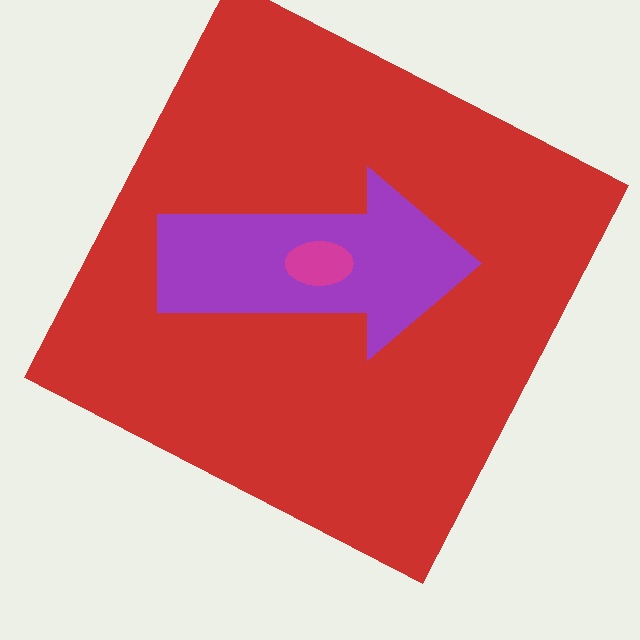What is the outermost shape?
The red square.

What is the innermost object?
The magenta ellipse.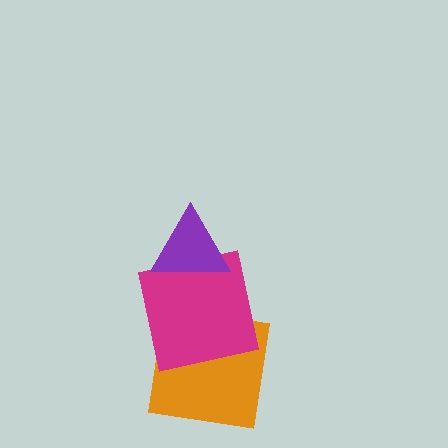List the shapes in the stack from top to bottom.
From top to bottom: the purple triangle, the magenta square, the orange square.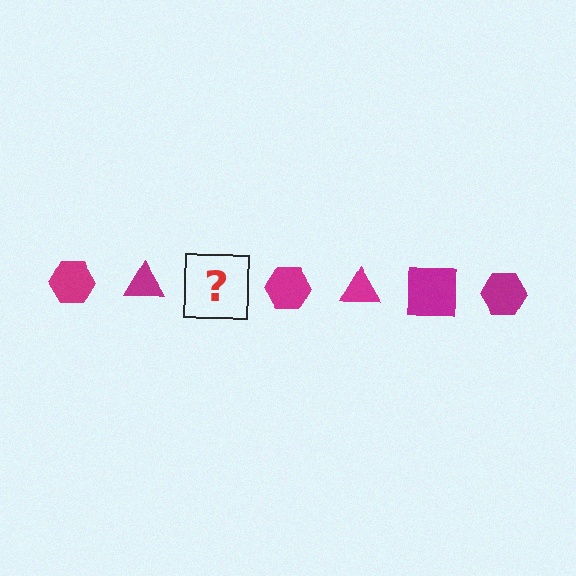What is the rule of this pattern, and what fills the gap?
The rule is that the pattern cycles through hexagon, triangle, square shapes in magenta. The gap should be filled with a magenta square.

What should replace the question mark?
The question mark should be replaced with a magenta square.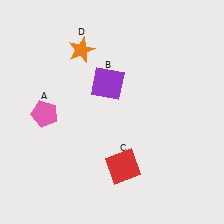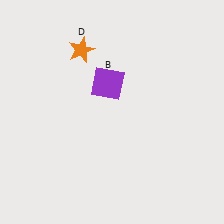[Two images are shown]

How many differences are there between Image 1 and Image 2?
There are 2 differences between the two images.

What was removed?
The pink pentagon (A), the red square (C) were removed in Image 2.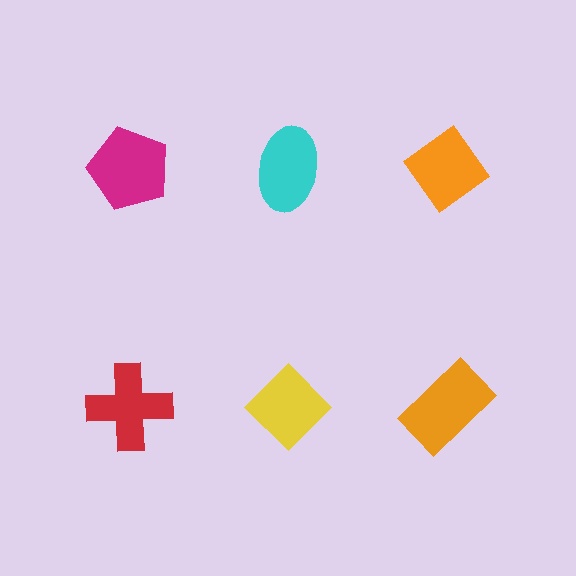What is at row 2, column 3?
An orange rectangle.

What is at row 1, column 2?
A cyan ellipse.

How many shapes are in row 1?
3 shapes.